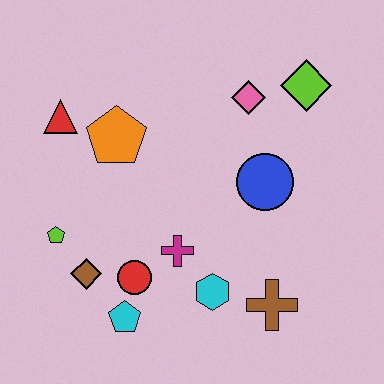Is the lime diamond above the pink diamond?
Yes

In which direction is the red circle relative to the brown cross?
The red circle is to the left of the brown cross.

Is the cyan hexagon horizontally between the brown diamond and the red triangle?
No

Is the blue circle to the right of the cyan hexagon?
Yes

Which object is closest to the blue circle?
The pink diamond is closest to the blue circle.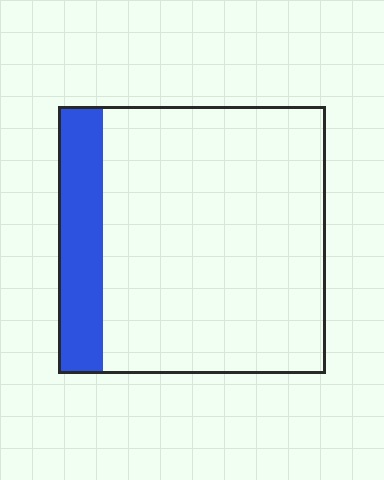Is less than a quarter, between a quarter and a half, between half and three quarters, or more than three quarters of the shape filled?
Less than a quarter.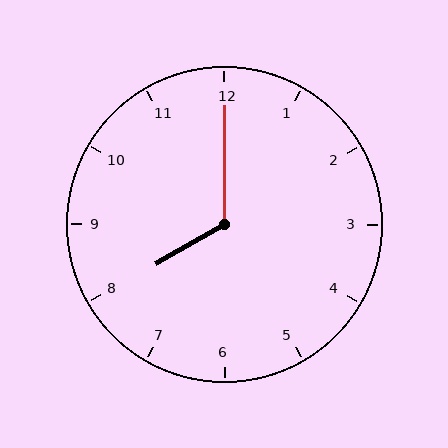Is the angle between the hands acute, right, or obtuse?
It is obtuse.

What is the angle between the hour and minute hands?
Approximately 120 degrees.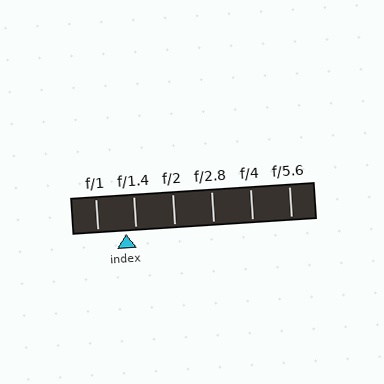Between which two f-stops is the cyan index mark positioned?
The index mark is between f/1 and f/1.4.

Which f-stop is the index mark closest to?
The index mark is closest to f/1.4.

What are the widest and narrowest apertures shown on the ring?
The widest aperture shown is f/1 and the narrowest is f/5.6.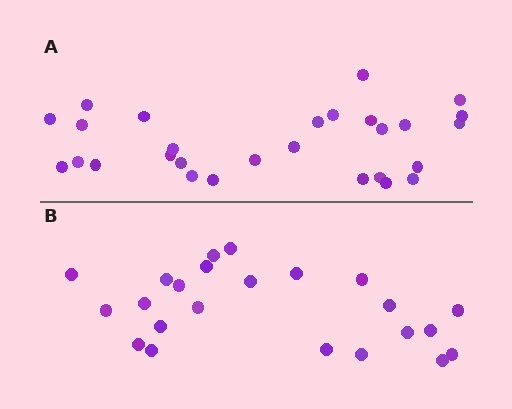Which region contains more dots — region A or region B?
Region A (the top region) has more dots.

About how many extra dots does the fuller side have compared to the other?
Region A has about 5 more dots than region B.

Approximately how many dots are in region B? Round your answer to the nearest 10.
About 20 dots. (The exact count is 23, which rounds to 20.)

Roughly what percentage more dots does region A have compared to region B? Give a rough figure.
About 20% more.